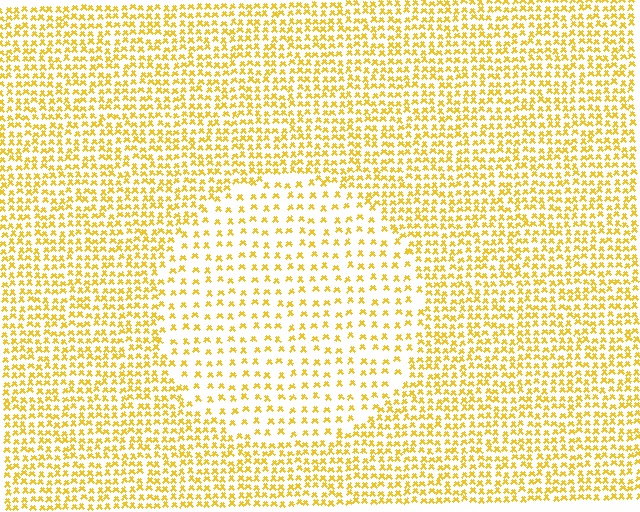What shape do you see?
I see a circle.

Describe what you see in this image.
The image contains small yellow elements arranged at two different densities. A circle-shaped region is visible where the elements are less densely packed than the surrounding area.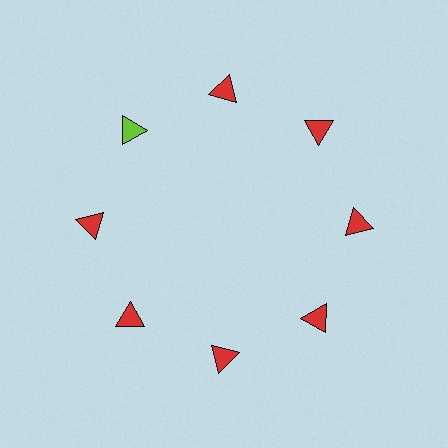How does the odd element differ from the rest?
It has a different color: lime instead of red.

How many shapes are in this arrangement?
There are 8 shapes arranged in a ring pattern.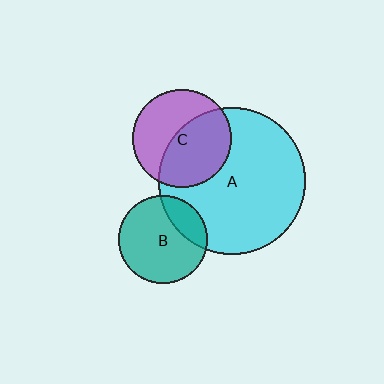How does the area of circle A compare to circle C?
Approximately 2.3 times.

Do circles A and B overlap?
Yes.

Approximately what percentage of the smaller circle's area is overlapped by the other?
Approximately 20%.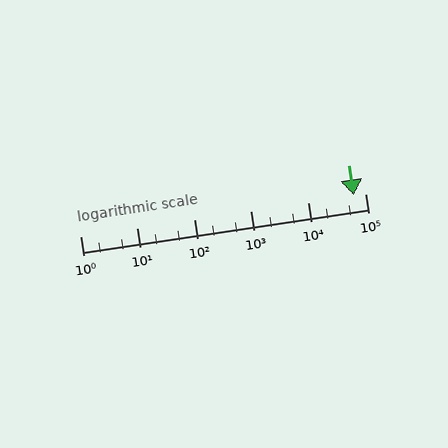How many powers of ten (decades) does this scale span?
The scale spans 5 decades, from 1 to 100000.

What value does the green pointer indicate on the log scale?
The pointer indicates approximately 64000.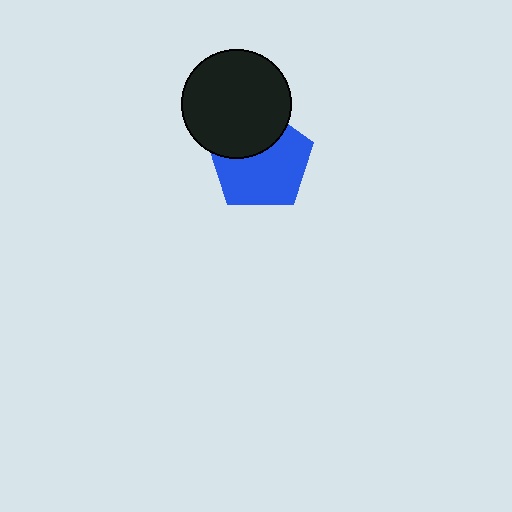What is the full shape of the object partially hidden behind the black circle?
The partially hidden object is a blue pentagon.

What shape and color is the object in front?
The object in front is a black circle.